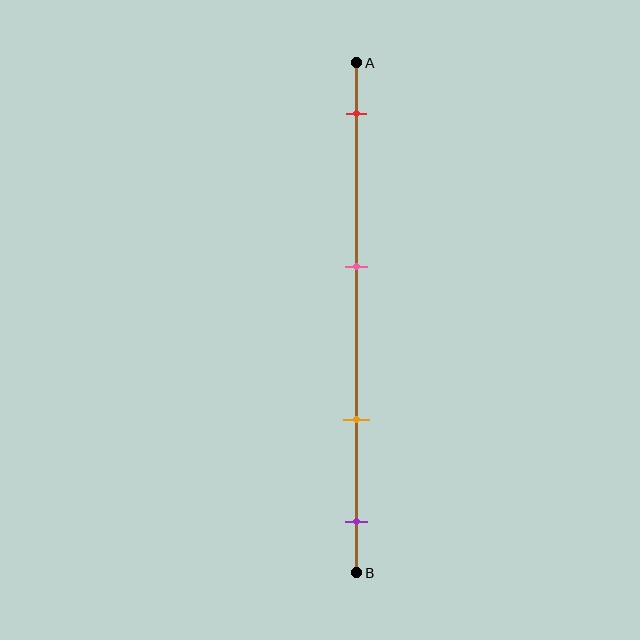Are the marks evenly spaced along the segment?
No, the marks are not evenly spaced.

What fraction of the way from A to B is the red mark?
The red mark is approximately 10% (0.1) of the way from A to B.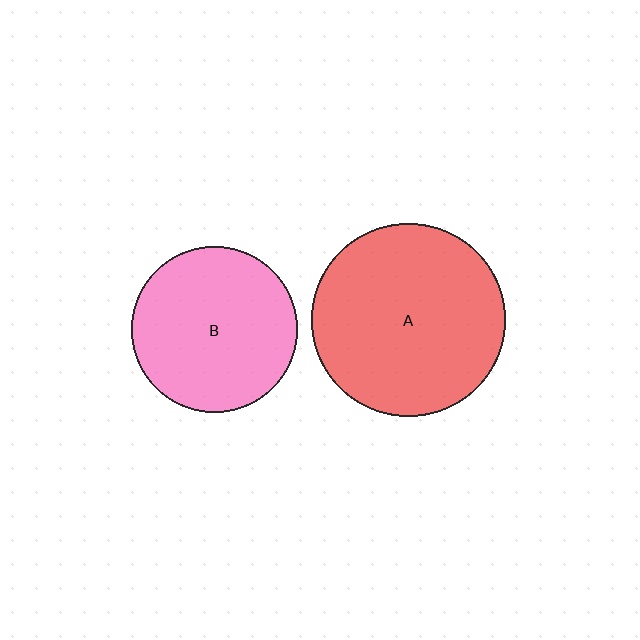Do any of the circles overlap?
No, none of the circles overlap.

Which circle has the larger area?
Circle A (red).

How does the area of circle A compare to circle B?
Approximately 1.3 times.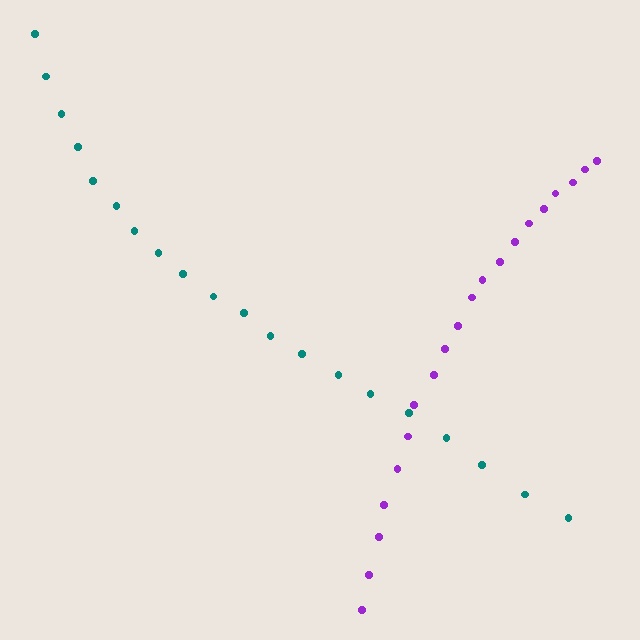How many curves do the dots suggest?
There are 2 distinct paths.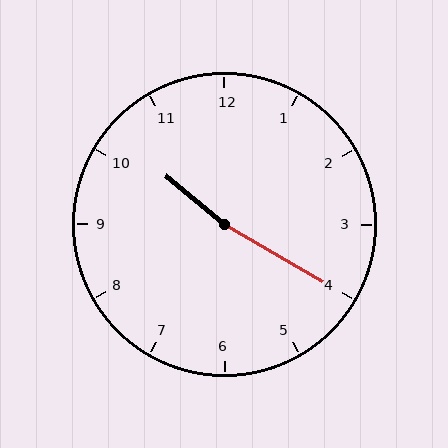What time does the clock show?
10:20.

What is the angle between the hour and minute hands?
Approximately 170 degrees.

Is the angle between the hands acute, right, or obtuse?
It is obtuse.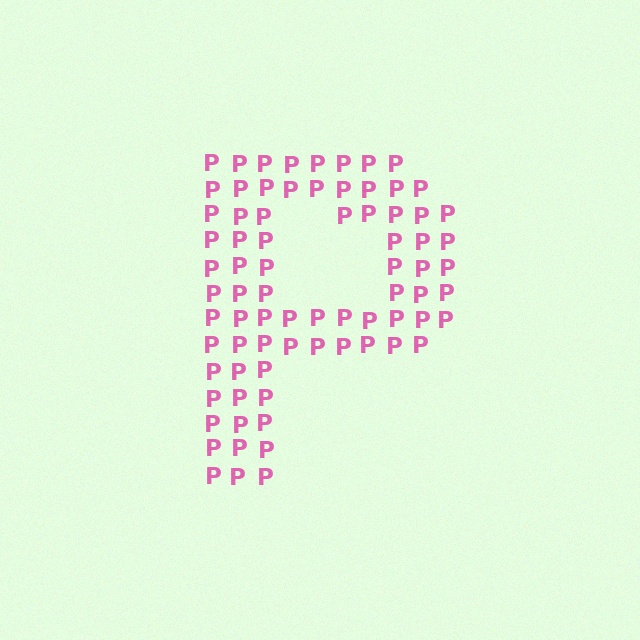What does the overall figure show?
The overall figure shows the letter P.